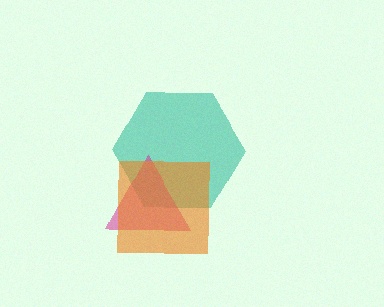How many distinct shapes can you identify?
There are 3 distinct shapes: a teal hexagon, a magenta triangle, an orange square.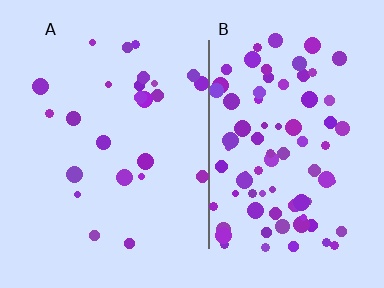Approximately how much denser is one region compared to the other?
Approximately 3.4× — region B over region A.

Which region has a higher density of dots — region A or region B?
B (the right).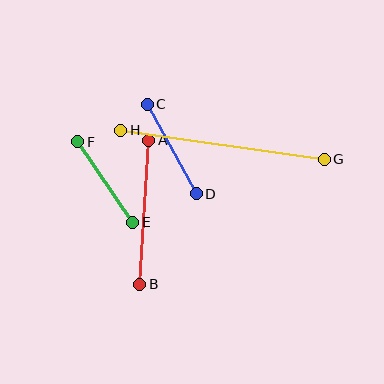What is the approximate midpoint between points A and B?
The midpoint is at approximately (144, 212) pixels.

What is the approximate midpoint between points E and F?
The midpoint is at approximately (105, 182) pixels.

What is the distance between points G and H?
The distance is approximately 206 pixels.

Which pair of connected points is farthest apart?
Points G and H are farthest apart.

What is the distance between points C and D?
The distance is approximately 102 pixels.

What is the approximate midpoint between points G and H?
The midpoint is at approximately (222, 145) pixels.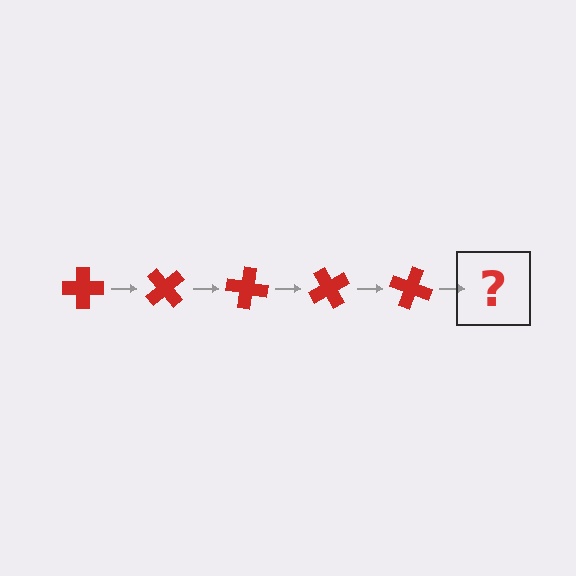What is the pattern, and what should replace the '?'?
The pattern is that the cross rotates 50 degrees each step. The '?' should be a red cross rotated 250 degrees.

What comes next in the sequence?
The next element should be a red cross rotated 250 degrees.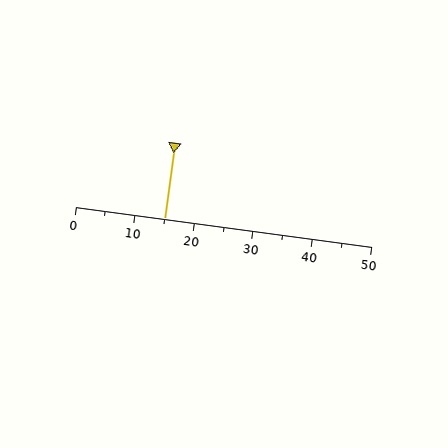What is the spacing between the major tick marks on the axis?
The major ticks are spaced 10 apart.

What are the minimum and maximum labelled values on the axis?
The axis runs from 0 to 50.